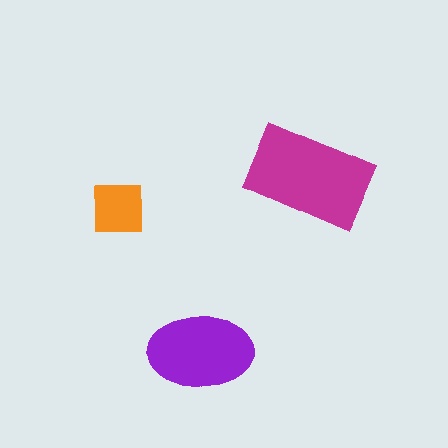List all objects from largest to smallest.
The magenta rectangle, the purple ellipse, the orange square.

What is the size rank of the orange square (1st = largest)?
3rd.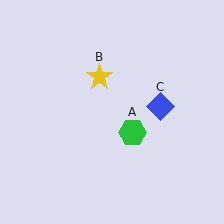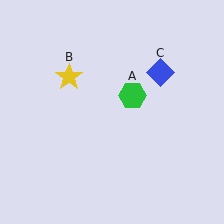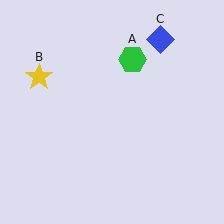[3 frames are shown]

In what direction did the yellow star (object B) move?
The yellow star (object B) moved left.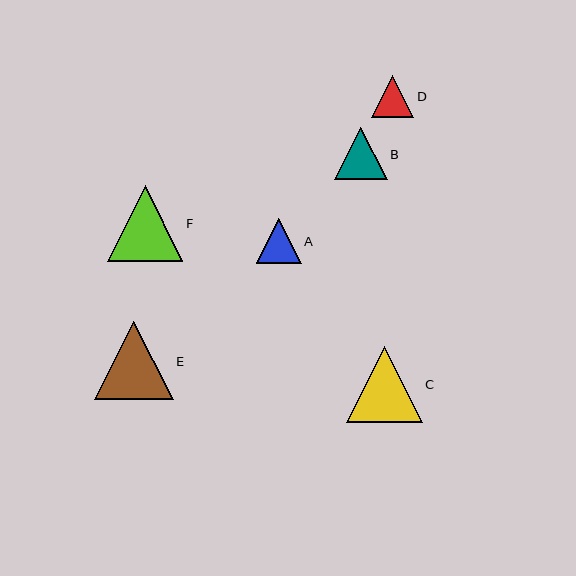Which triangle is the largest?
Triangle E is the largest with a size of approximately 78 pixels.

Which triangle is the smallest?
Triangle D is the smallest with a size of approximately 43 pixels.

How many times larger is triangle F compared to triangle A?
Triangle F is approximately 1.7 times the size of triangle A.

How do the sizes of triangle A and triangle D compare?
Triangle A and triangle D are approximately the same size.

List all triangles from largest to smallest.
From largest to smallest: E, C, F, B, A, D.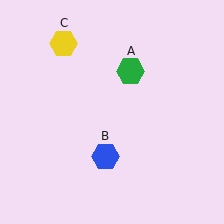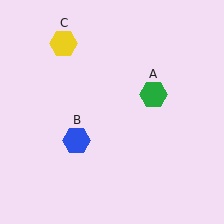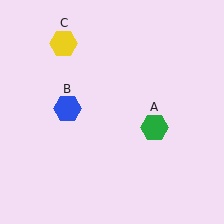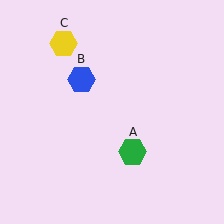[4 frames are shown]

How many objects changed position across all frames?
2 objects changed position: green hexagon (object A), blue hexagon (object B).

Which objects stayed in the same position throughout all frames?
Yellow hexagon (object C) remained stationary.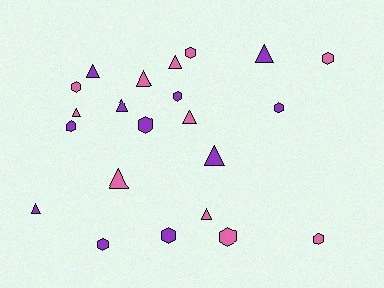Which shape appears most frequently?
Hexagon, with 11 objects.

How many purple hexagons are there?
There are 6 purple hexagons.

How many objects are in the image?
There are 22 objects.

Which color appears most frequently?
Pink, with 11 objects.